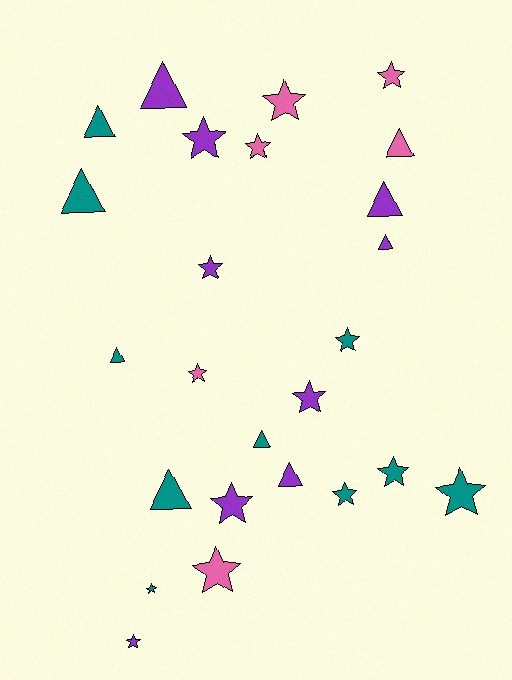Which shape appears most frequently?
Star, with 15 objects.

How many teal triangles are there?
There are 5 teal triangles.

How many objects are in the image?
There are 25 objects.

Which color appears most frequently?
Teal, with 10 objects.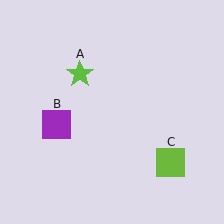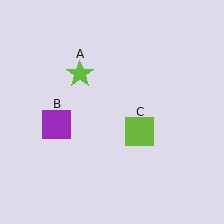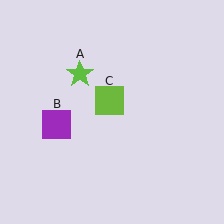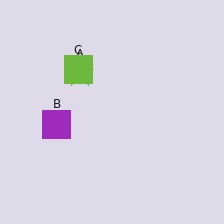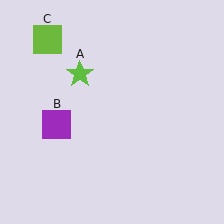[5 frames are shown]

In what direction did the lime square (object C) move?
The lime square (object C) moved up and to the left.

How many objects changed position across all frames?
1 object changed position: lime square (object C).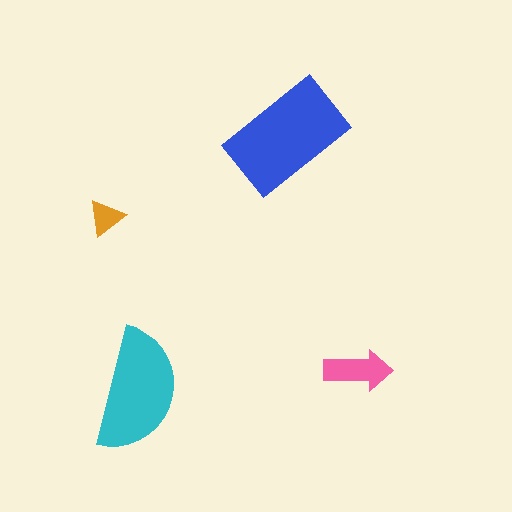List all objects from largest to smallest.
The blue rectangle, the cyan semicircle, the pink arrow, the orange triangle.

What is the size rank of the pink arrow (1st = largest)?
3rd.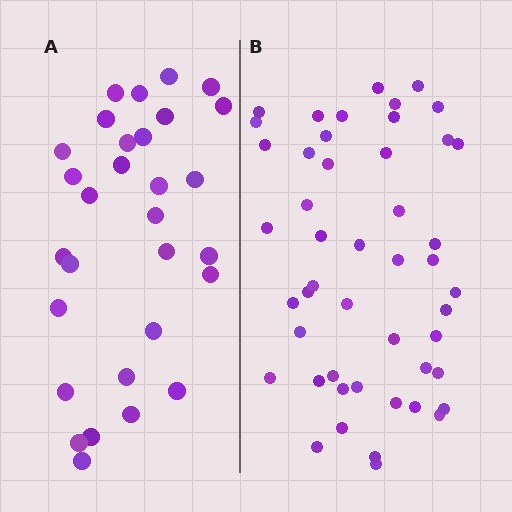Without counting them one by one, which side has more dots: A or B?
Region B (the right region) has more dots.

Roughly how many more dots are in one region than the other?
Region B has approximately 20 more dots than region A.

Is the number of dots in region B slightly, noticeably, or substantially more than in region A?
Region B has substantially more. The ratio is roughly 1.6 to 1.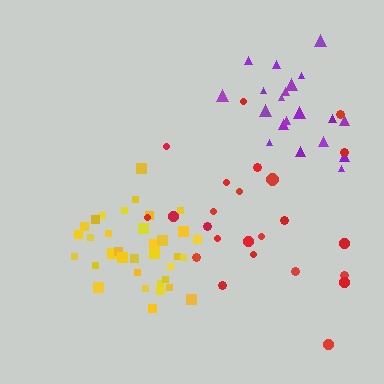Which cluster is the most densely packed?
Yellow.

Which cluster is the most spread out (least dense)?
Red.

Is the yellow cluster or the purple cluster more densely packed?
Yellow.